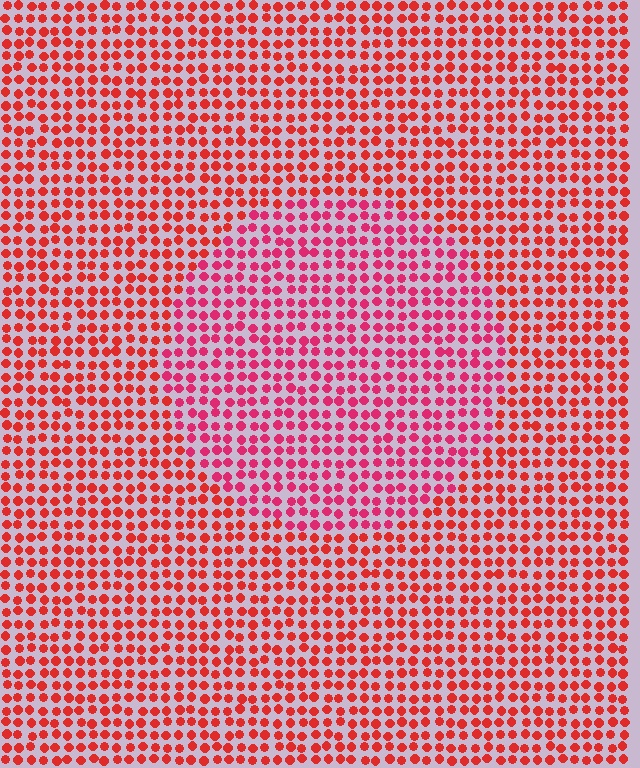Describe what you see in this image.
The image is filled with small red elements in a uniform arrangement. A circle-shaped region is visible where the elements are tinted to a slightly different hue, forming a subtle color boundary.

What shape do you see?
I see a circle.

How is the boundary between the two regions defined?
The boundary is defined purely by a slight shift in hue (about 24 degrees). Spacing, size, and orientation are identical on both sides.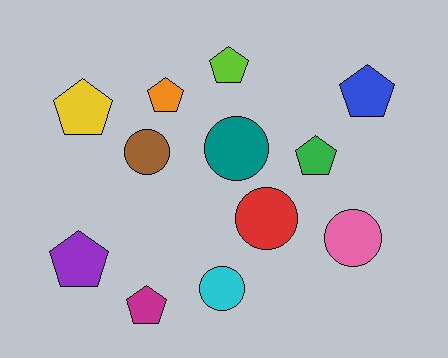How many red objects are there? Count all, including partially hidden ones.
There is 1 red object.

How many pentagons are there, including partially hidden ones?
There are 7 pentagons.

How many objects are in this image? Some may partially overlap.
There are 12 objects.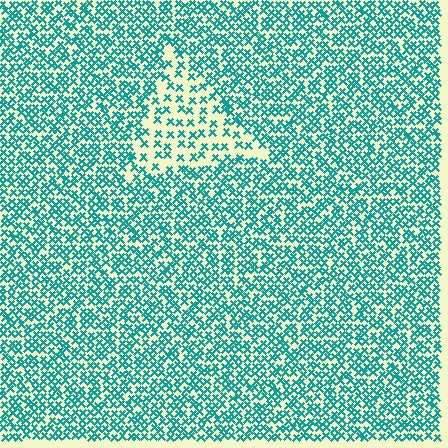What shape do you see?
I see a triangle.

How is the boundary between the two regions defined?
The boundary is defined by a change in element density (approximately 2.2x ratio). All elements are the same color, size, and shape.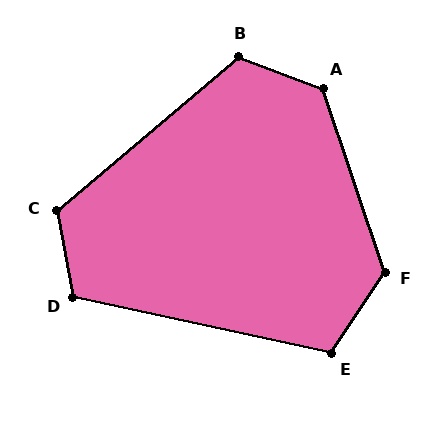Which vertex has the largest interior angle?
A, at approximately 129 degrees.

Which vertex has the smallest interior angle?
E, at approximately 111 degrees.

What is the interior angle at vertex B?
Approximately 119 degrees (obtuse).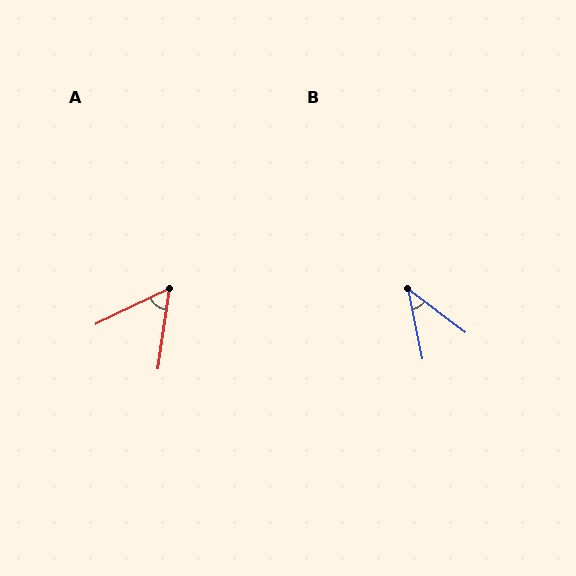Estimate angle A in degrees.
Approximately 56 degrees.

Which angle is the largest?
A, at approximately 56 degrees.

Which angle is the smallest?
B, at approximately 41 degrees.